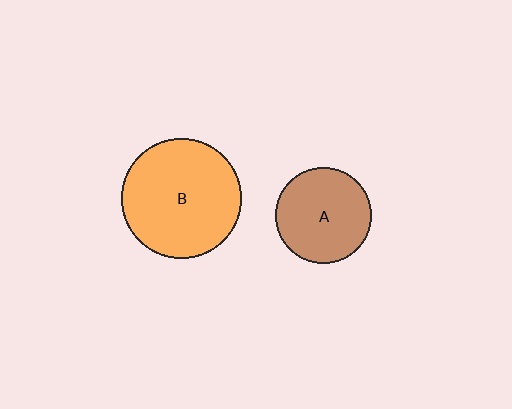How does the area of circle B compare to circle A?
Approximately 1.6 times.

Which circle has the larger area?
Circle B (orange).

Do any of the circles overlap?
No, none of the circles overlap.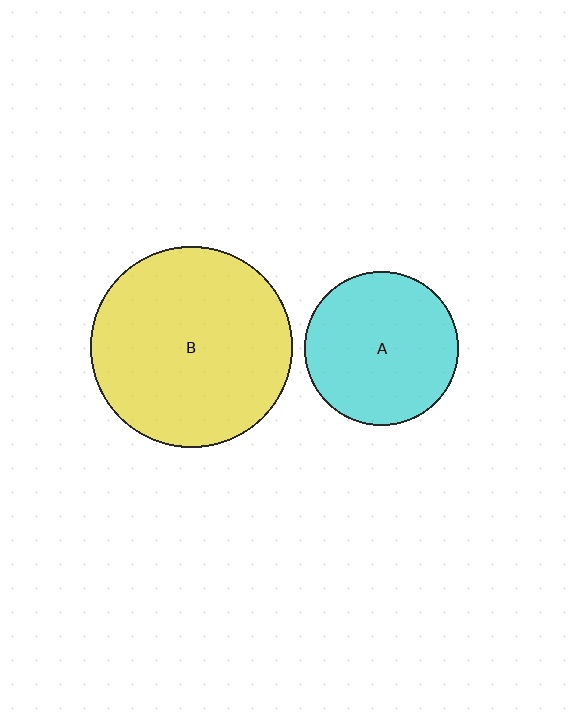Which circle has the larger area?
Circle B (yellow).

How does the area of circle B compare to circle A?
Approximately 1.7 times.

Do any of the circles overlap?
No, none of the circles overlap.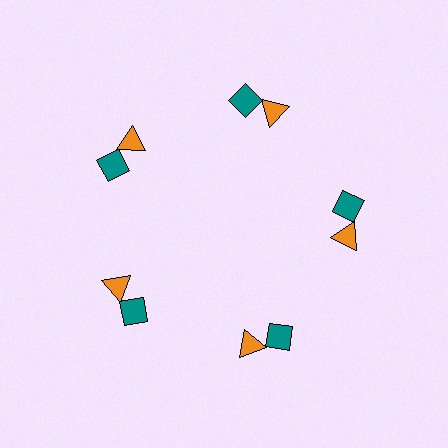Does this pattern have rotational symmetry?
Yes, this pattern has 5-fold rotational symmetry. It looks the same after rotating 72 degrees around the center.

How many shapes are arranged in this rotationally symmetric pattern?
There are 10 shapes, arranged in 5 groups of 2.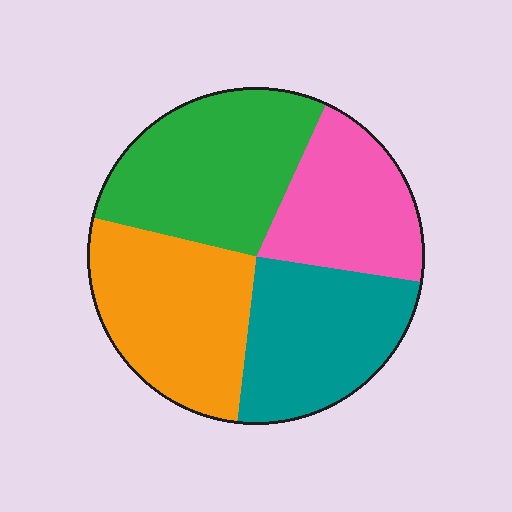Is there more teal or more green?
Green.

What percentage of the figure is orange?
Orange covers 27% of the figure.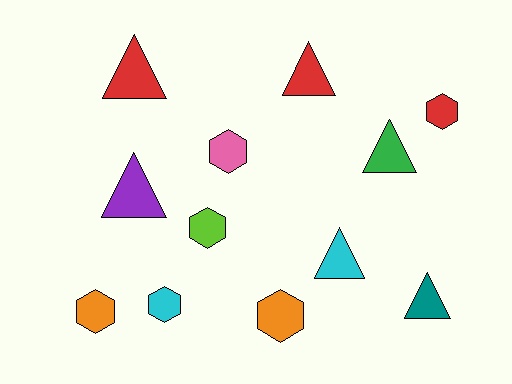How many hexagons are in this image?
There are 6 hexagons.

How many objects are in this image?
There are 12 objects.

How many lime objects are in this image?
There is 1 lime object.